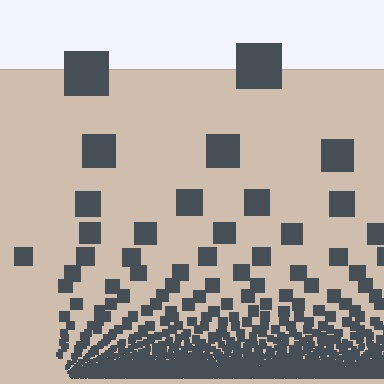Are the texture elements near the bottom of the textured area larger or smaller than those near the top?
Smaller. The gradient is inverted — elements near the bottom are smaller and denser.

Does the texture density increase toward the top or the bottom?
Density increases toward the bottom.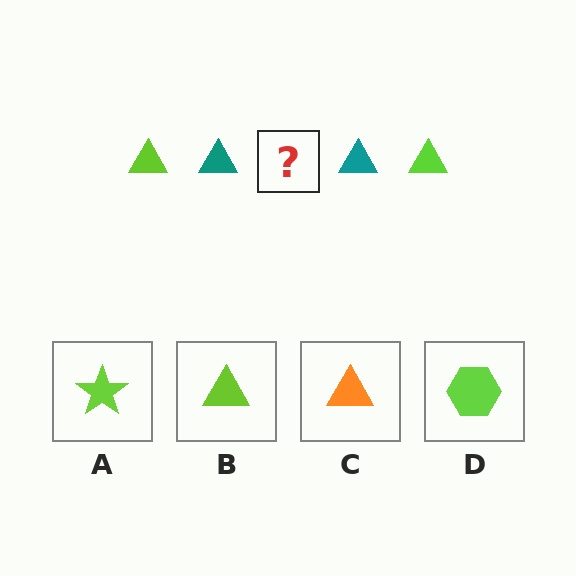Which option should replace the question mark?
Option B.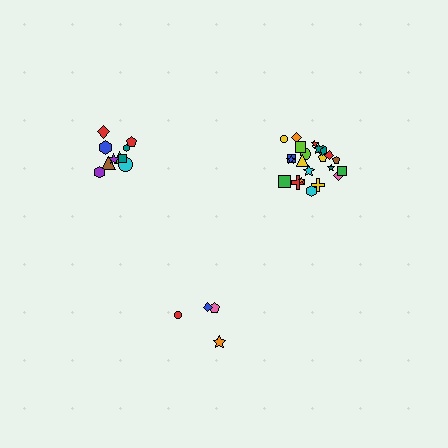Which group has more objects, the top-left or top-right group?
The top-right group.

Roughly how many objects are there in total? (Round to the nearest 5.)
Roughly 35 objects in total.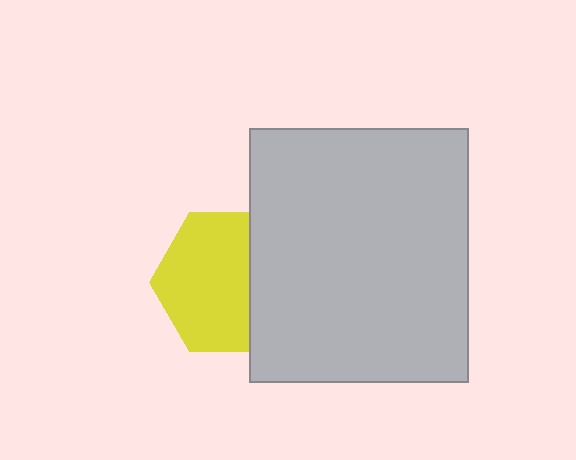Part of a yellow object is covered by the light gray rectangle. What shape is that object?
It is a hexagon.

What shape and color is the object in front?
The object in front is a light gray rectangle.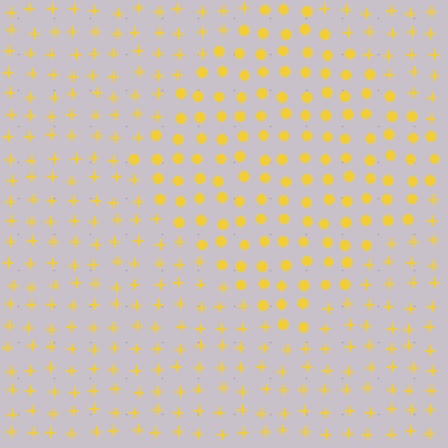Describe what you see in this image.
The image is filled with small yellow elements arranged in a uniform grid. A diamond-shaped region contains circles, while the surrounding area contains plus signs. The boundary is defined purely by the change in element shape.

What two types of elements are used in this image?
The image uses circles inside the diamond region and plus signs outside it.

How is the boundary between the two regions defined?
The boundary is defined by a change in element shape: circles inside vs. plus signs outside. All elements share the same color and spacing.